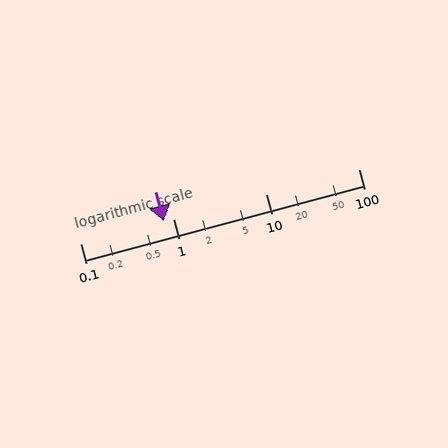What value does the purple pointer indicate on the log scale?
The pointer indicates approximately 0.8.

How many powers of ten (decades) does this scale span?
The scale spans 3 decades, from 0.1 to 100.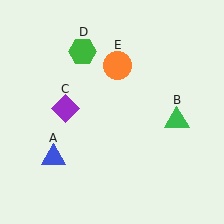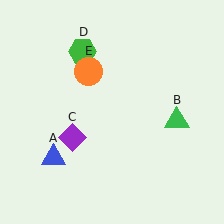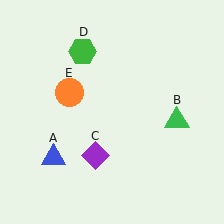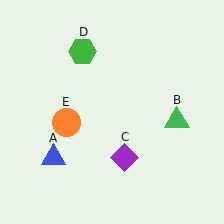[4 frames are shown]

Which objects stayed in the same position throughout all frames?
Blue triangle (object A) and green triangle (object B) and green hexagon (object D) remained stationary.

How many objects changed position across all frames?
2 objects changed position: purple diamond (object C), orange circle (object E).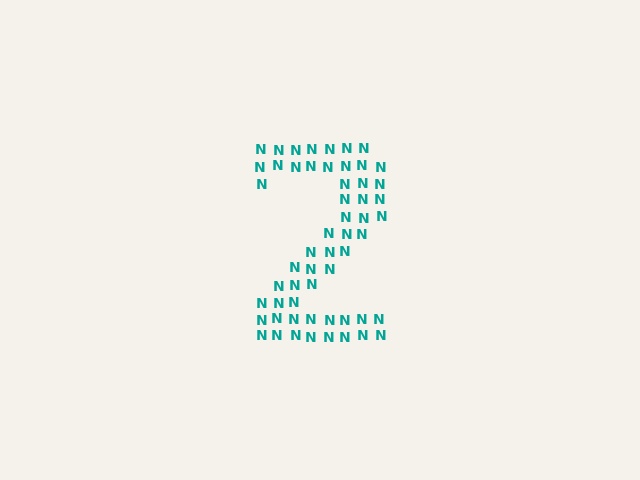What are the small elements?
The small elements are letter N's.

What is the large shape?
The large shape is the digit 2.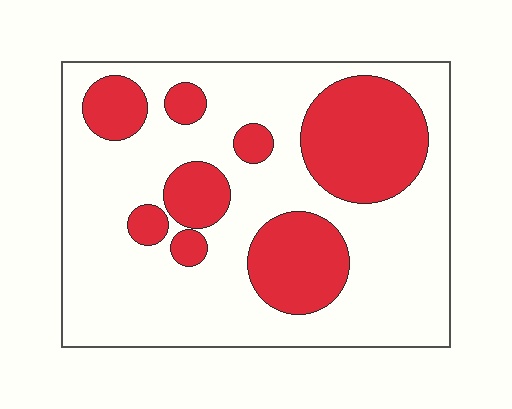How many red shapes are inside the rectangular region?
8.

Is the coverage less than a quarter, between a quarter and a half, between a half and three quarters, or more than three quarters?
Between a quarter and a half.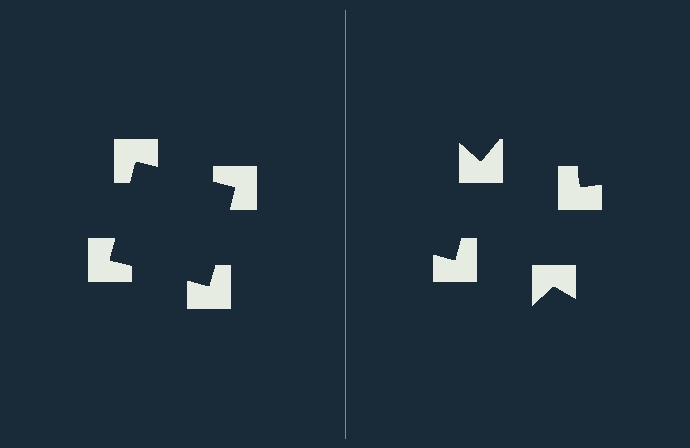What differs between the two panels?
The notched squares are positioned identically on both sides; only the wedge orientations differ. On the left they align to a square; on the right they are misaligned.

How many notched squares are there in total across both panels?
8 — 4 on each side.